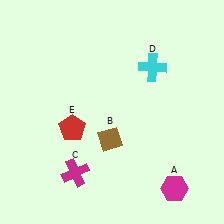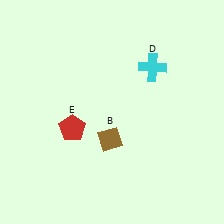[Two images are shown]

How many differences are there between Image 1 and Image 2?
There are 2 differences between the two images.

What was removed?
The magenta hexagon (A), the magenta cross (C) were removed in Image 2.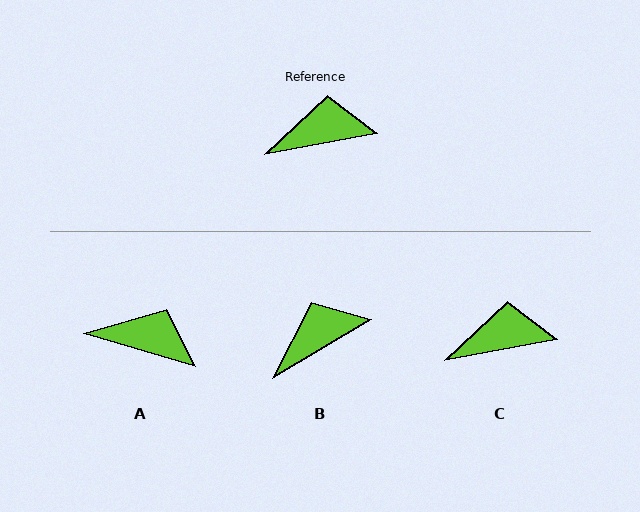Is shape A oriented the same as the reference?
No, it is off by about 27 degrees.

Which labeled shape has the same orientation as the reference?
C.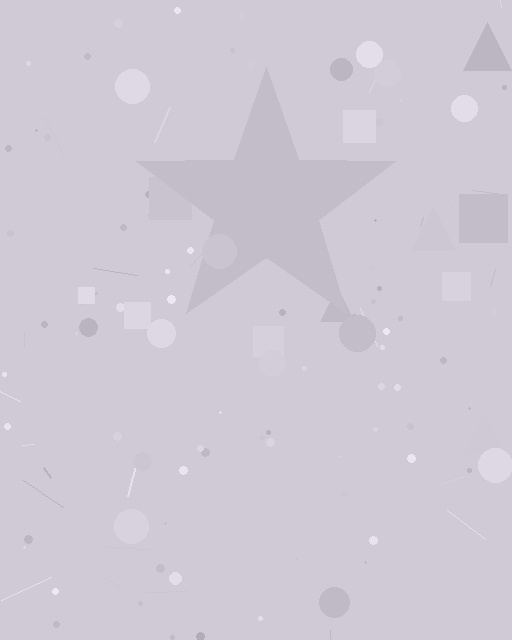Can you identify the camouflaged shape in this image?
The camouflaged shape is a star.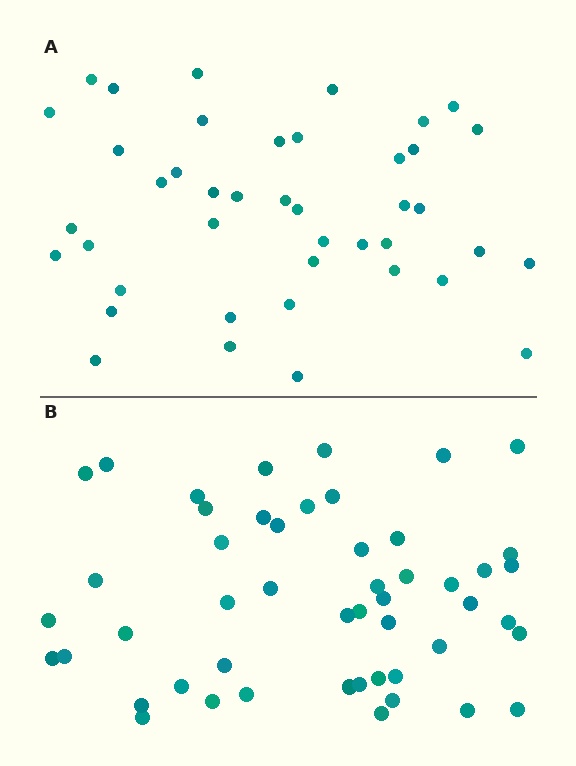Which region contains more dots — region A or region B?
Region B (the bottom region) has more dots.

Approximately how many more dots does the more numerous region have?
Region B has roughly 8 or so more dots than region A.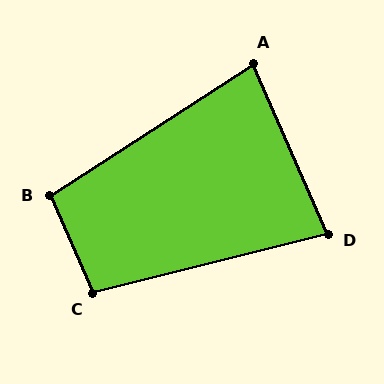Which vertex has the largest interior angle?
B, at approximately 100 degrees.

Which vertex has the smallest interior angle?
D, at approximately 80 degrees.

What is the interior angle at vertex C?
Approximately 99 degrees (obtuse).